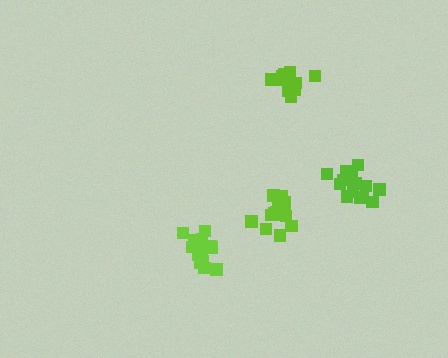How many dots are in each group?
Group 1: 16 dots, Group 2: 16 dots, Group 3: 17 dots, Group 4: 14 dots (63 total).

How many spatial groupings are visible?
There are 4 spatial groupings.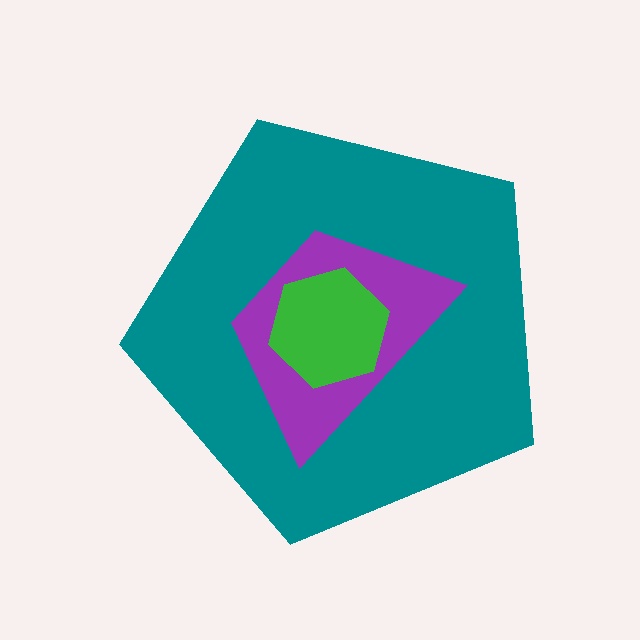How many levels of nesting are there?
3.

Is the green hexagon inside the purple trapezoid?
Yes.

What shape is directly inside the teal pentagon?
The purple trapezoid.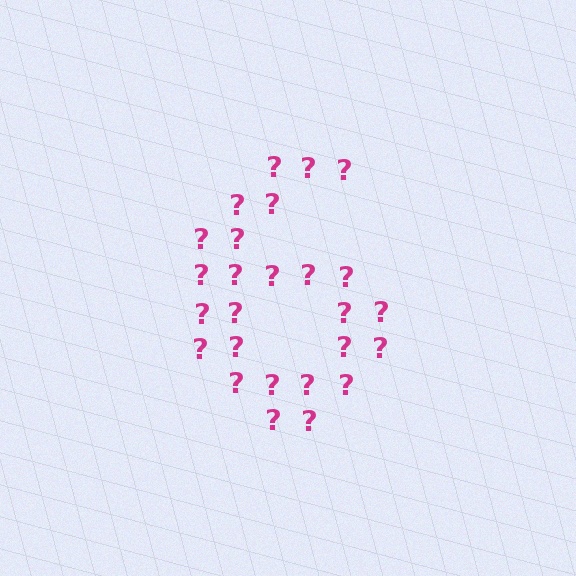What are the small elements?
The small elements are question marks.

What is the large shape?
The large shape is the digit 6.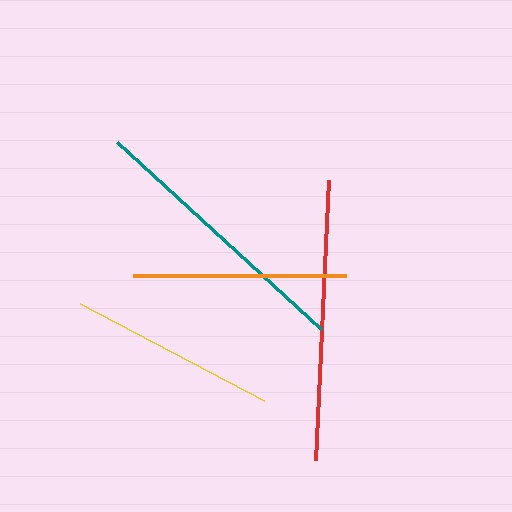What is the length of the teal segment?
The teal segment is approximately 277 pixels long.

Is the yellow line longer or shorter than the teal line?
The teal line is longer than the yellow line.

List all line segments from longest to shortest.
From longest to shortest: red, teal, orange, yellow.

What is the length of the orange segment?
The orange segment is approximately 213 pixels long.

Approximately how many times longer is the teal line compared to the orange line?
The teal line is approximately 1.3 times the length of the orange line.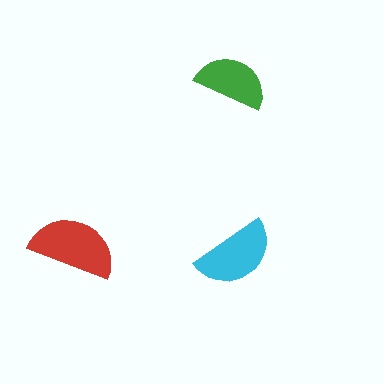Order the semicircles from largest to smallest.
the red one, the cyan one, the green one.